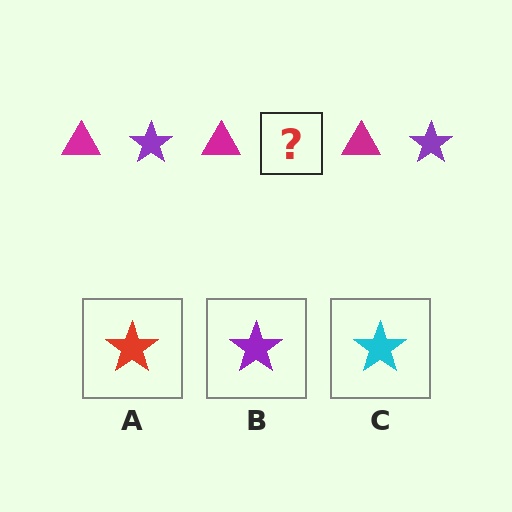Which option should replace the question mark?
Option B.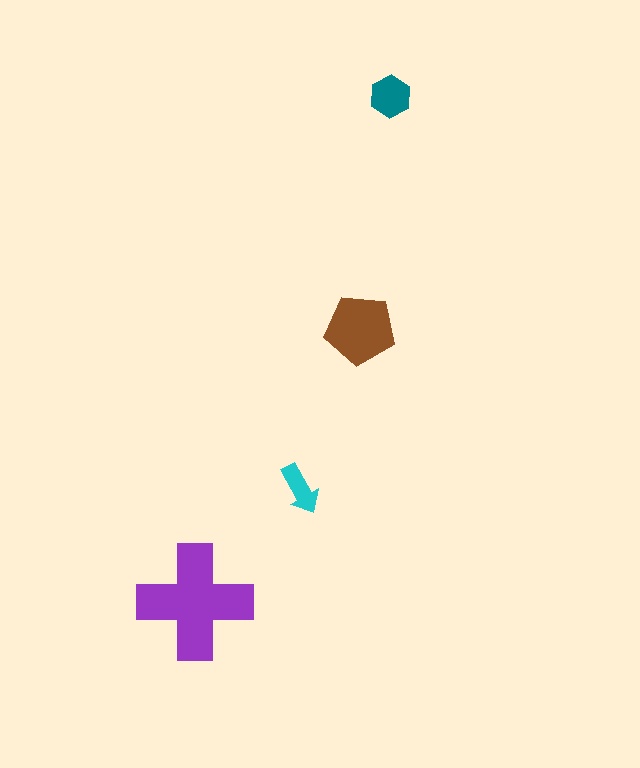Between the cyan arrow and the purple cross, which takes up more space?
The purple cross.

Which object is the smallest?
The cyan arrow.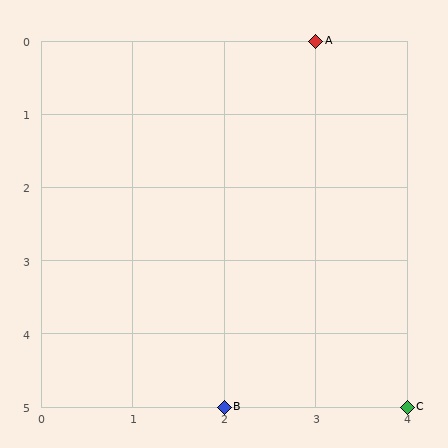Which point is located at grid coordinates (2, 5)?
Point B is at (2, 5).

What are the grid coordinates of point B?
Point B is at grid coordinates (2, 5).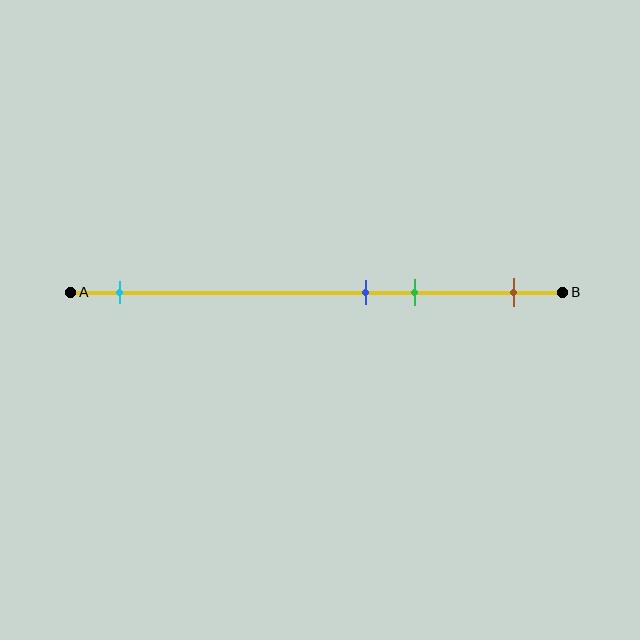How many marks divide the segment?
There are 4 marks dividing the segment.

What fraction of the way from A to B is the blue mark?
The blue mark is approximately 60% (0.6) of the way from A to B.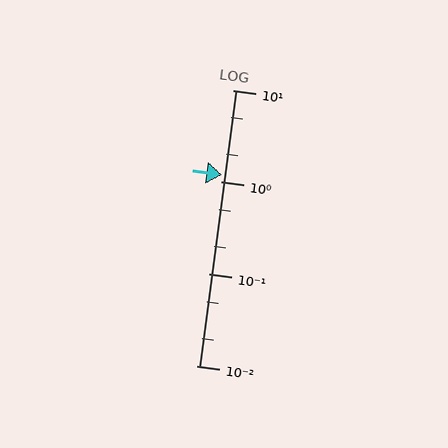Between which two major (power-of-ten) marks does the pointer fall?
The pointer is between 1 and 10.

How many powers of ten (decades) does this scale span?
The scale spans 3 decades, from 0.01 to 10.